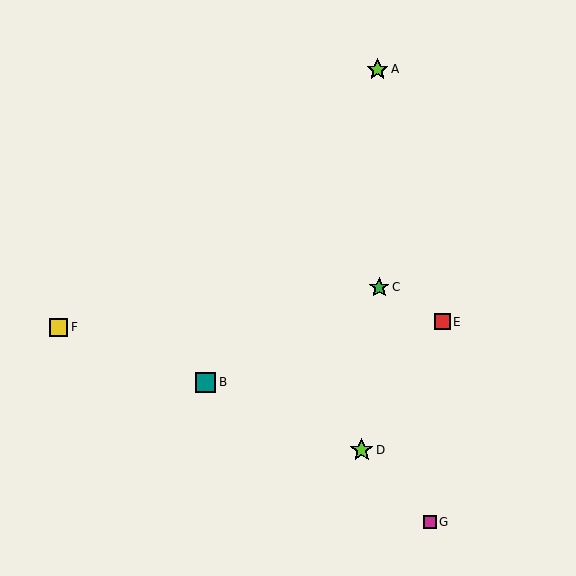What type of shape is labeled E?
Shape E is a red square.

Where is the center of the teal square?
The center of the teal square is at (205, 382).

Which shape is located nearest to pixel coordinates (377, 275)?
The green star (labeled C) at (379, 287) is nearest to that location.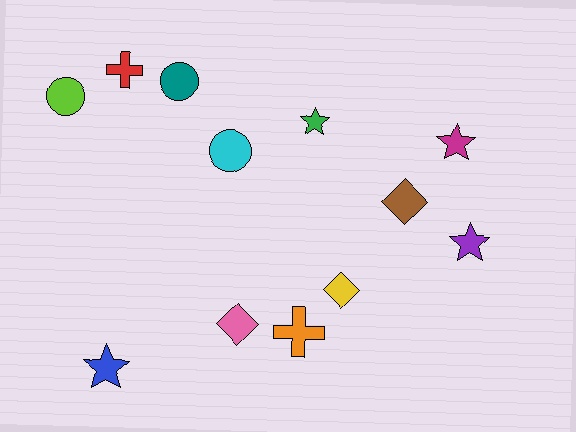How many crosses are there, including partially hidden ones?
There are 2 crosses.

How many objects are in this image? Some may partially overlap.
There are 12 objects.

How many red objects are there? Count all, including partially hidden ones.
There is 1 red object.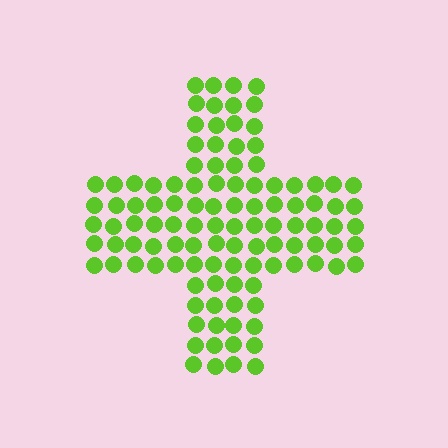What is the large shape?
The large shape is a cross.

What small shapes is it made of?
It is made of small circles.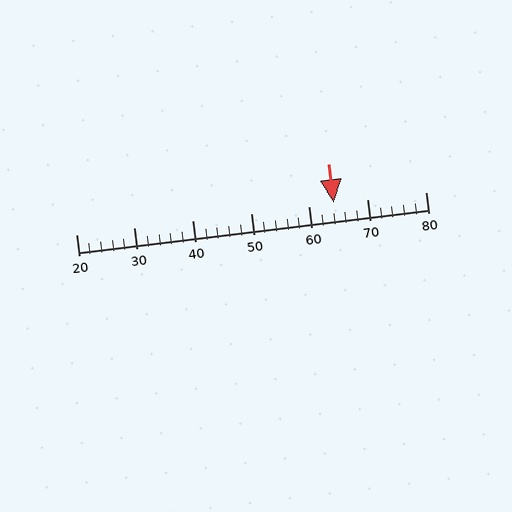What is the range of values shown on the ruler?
The ruler shows values from 20 to 80.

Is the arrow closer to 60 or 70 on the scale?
The arrow is closer to 60.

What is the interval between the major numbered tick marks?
The major tick marks are spaced 10 units apart.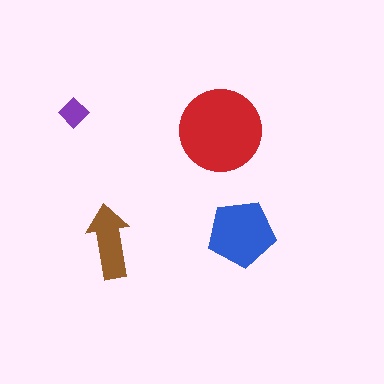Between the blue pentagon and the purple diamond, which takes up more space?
The blue pentagon.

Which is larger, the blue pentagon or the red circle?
The red circle.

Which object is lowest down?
The brown arrow is bottommost.